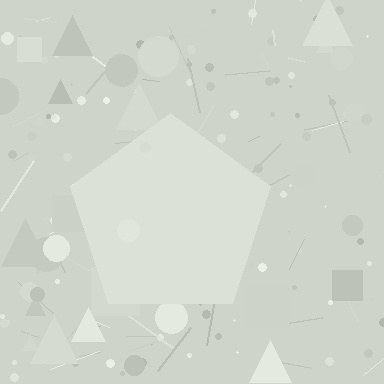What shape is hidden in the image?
A pentagon is hidden in the image.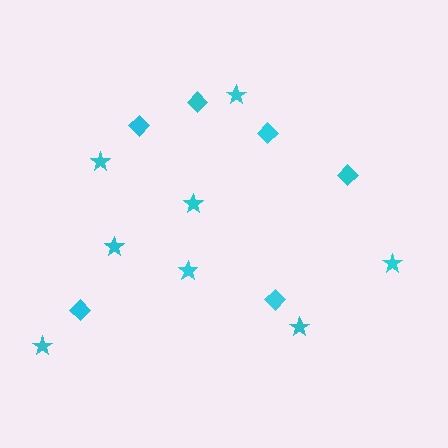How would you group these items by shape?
There are 2 groups: one group of diamonds (6) and one group of stars (8).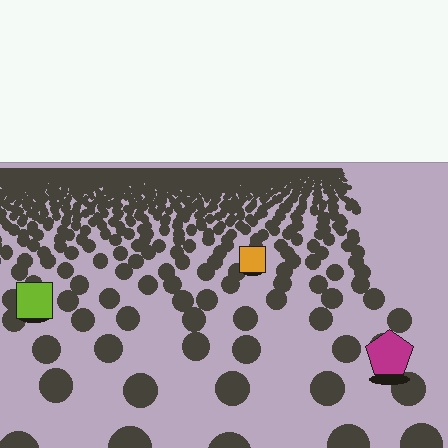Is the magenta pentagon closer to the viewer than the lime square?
Yes. The magenta pentagon is closer — you can tell from the texture gradient: the ground texture is coarser near it.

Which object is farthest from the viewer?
The orange square is farthest from the viewer. It appears smaller and the ground texture around it is denser.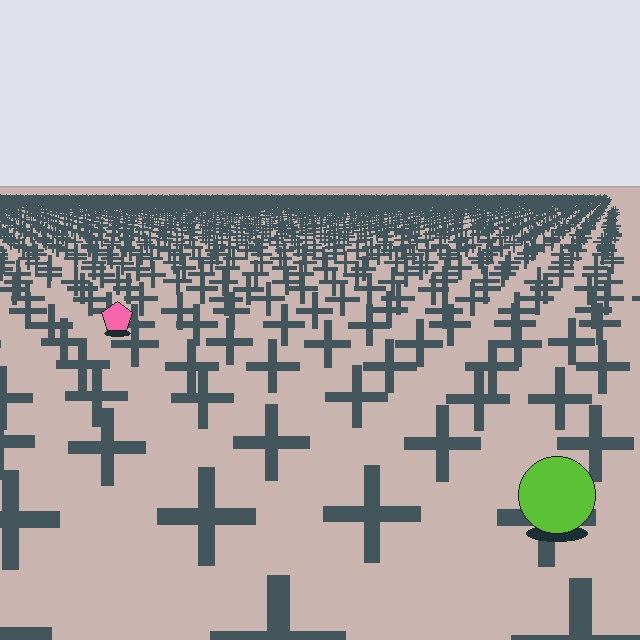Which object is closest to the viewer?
The lime circle is closest. The texture marks near it are larger and more spread out.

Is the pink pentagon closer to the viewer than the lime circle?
No. The lime circle is closer — you can tell from the texture gradient: the ground texture is coarser near it.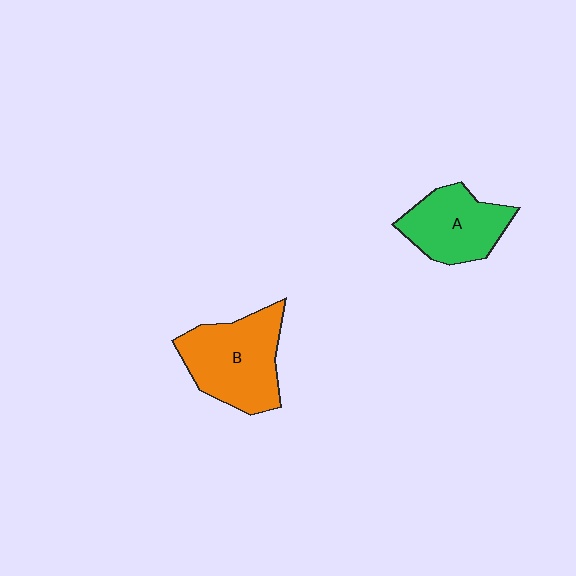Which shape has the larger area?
Shape B (orange).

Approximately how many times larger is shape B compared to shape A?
Approximately 1.3 times.